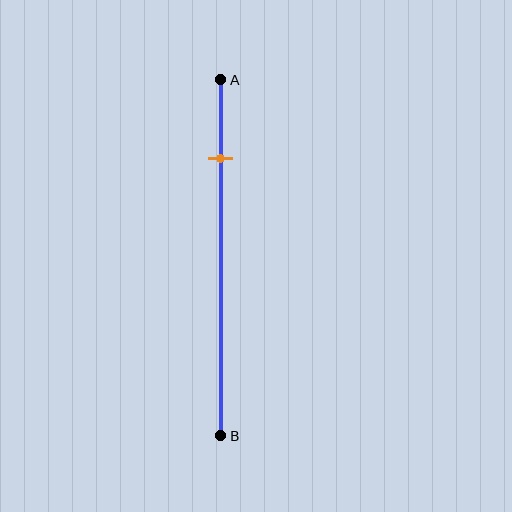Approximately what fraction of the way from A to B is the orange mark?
The orange mark is approximately 20% of the way from A to B.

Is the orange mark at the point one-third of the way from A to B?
No, the mark is at about 20% from A, not at the 33% one-third point.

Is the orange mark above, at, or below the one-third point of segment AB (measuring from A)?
The orange mark is above the one-third point of segment AB.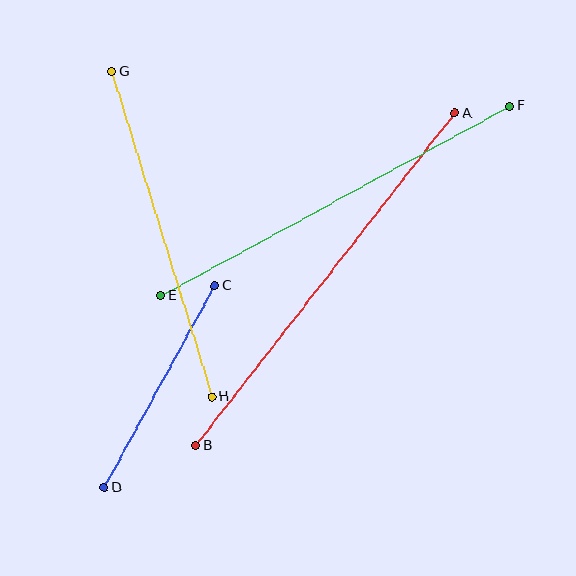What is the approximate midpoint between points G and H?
The midpoint is at approximately (162, 234) pixels.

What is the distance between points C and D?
The distance is approximately 230 pixels.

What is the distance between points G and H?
The distance is approximately 340 pixels.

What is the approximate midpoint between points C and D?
The midpoint is at approximately (160, 387) pixels.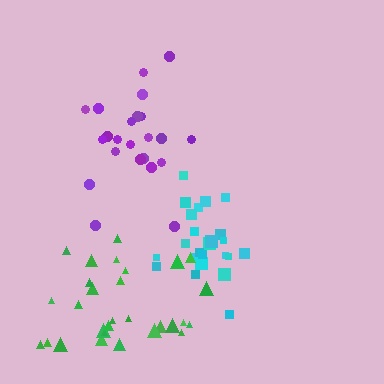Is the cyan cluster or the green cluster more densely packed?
Cyan.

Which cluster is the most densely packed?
Cyan.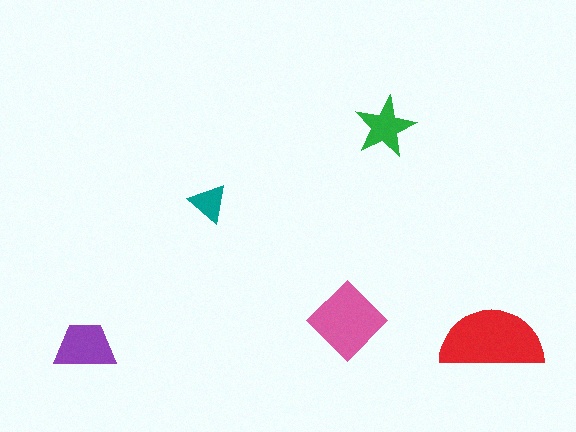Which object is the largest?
The red semicircle.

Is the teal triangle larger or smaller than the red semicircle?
Smaller.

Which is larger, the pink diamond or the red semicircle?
The red semicircle.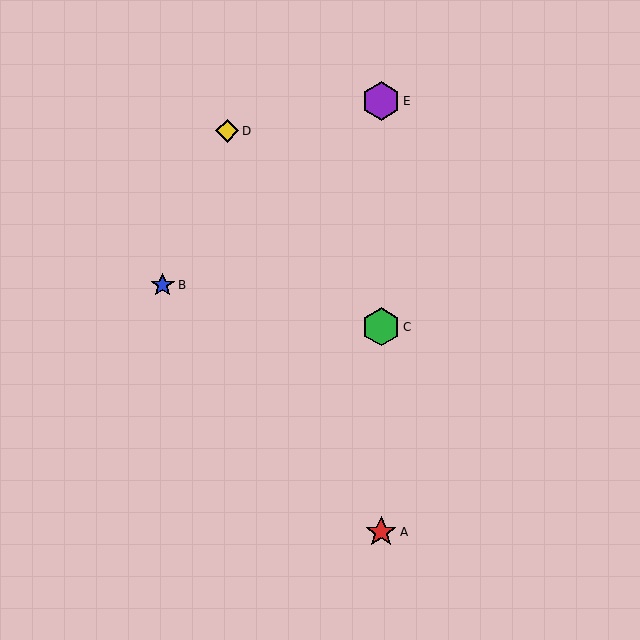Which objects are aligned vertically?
Objects A, C, E are aligned vertically.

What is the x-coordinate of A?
Object A is at x≈381.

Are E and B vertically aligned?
No, E is at x≈381 and B is at x≈163.